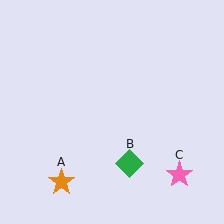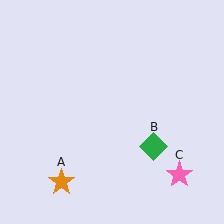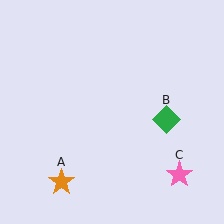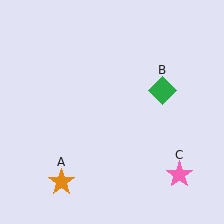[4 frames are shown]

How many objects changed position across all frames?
1 object changed position: green diamond (object B).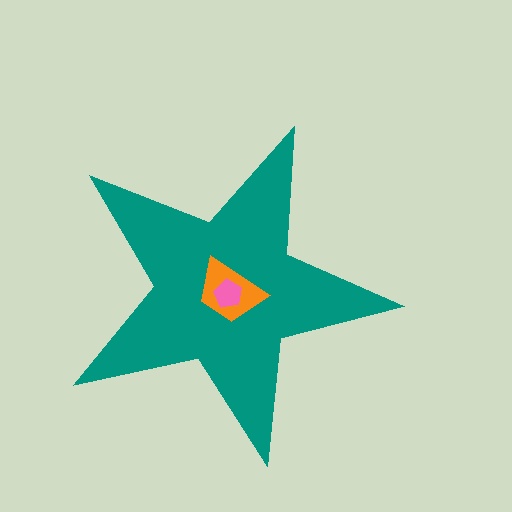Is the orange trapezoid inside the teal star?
Yes.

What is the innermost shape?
The pink pentagon.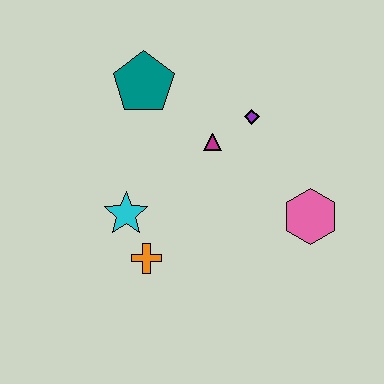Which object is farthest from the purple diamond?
The orange cross is farthest from the purple diamond.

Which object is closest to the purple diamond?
The magenta triangle is closest to the purple diamond.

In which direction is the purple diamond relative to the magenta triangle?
The purple diamond is to the right of the magenta triangle.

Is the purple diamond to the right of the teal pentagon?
Yes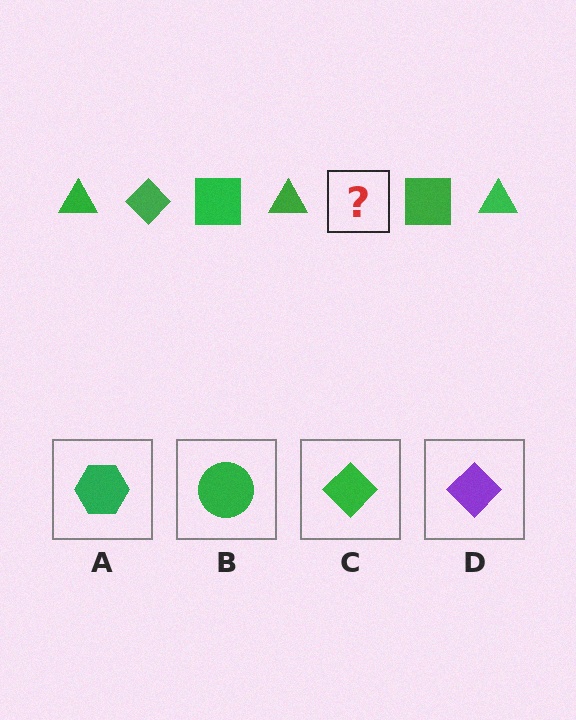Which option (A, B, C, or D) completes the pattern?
C.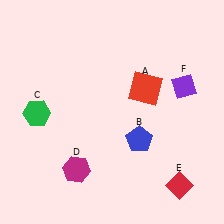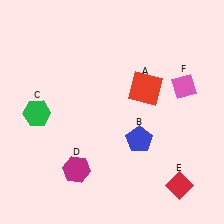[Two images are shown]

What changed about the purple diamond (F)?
In Image 1, F is purple. In Image 2, it changed to pink.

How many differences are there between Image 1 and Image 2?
There is 1 difference between the two images.